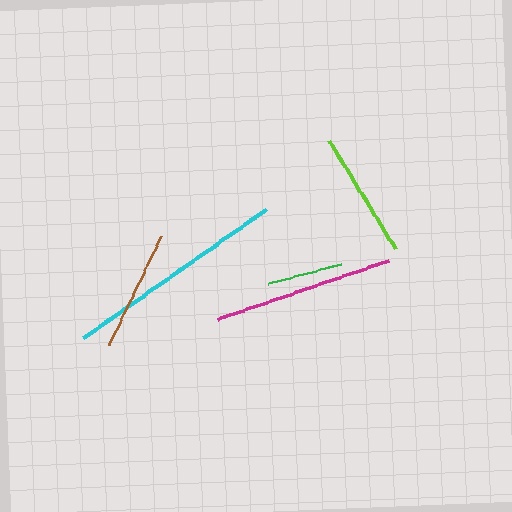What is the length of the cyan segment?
The cyan segment is approximately 224 pixels long.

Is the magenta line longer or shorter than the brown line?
The magenta line is longer than the brown line.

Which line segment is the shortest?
The green line is the shortest at approximately 77 pixels.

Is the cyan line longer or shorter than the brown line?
The cyan line is longer than the brown line.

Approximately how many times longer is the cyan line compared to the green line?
The cyan line is approximately 2.9 times the length of the green line.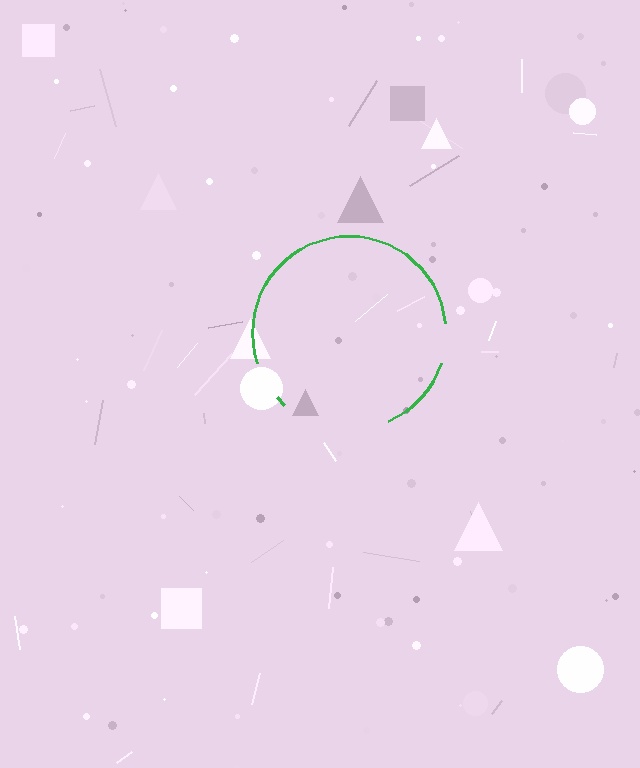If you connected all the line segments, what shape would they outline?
They would outline a circle.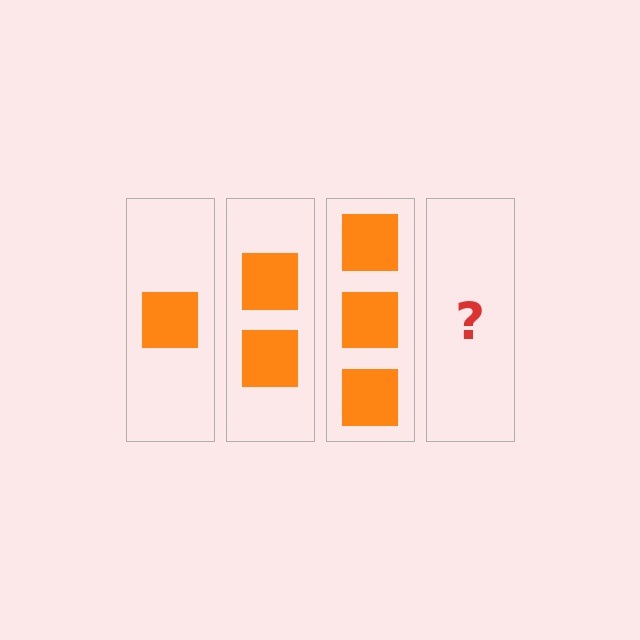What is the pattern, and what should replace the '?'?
The pattern is that each step adds one more square. The '?' should be 4 squares.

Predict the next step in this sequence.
The next step is 4 squares.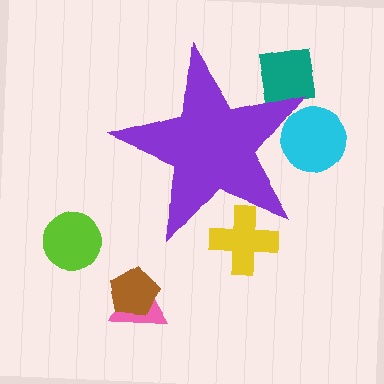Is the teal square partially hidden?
Yes, the teal square is partially hidden behind the purple star.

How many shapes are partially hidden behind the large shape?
3 shapes are partially hidden.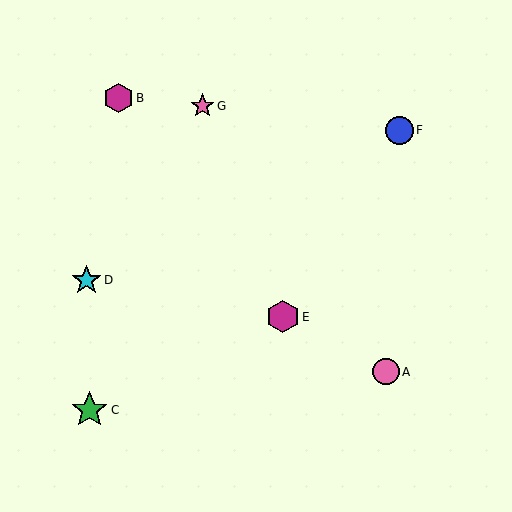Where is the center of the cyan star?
The center of the cyan star is at (86, 280).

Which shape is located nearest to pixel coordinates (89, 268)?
The cyan star (labeled D) at (86, 280) is nearest to that location.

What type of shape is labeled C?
Shape C is a green star.